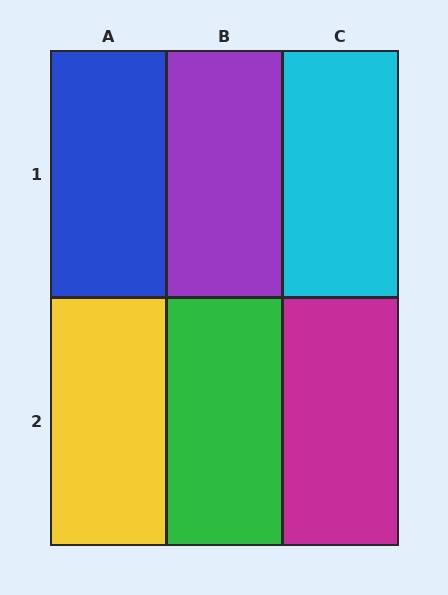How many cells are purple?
1 cell is purple.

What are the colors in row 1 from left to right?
Blue, purple, cyan.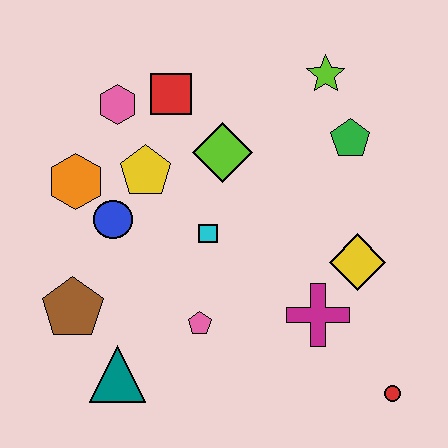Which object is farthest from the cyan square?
The red circle is farthest from the cyan square.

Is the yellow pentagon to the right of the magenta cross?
No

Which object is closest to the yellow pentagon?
The blue circle is closest to the yellow pentagon.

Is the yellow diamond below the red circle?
No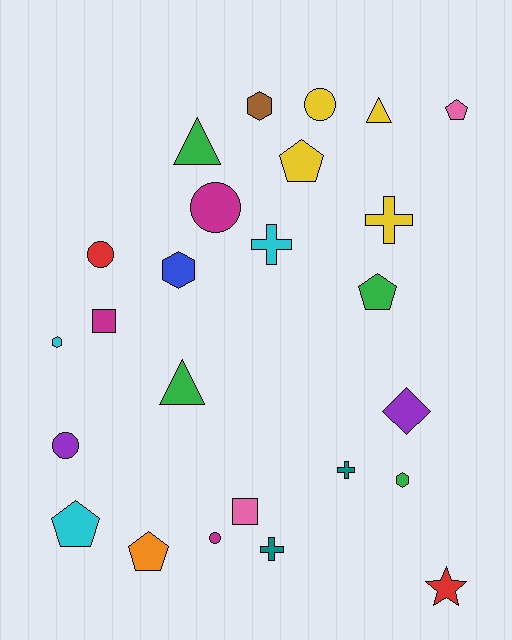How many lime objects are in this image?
There are no lime objects.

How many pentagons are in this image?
There are 5 pentagons.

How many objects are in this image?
There are 25 objects.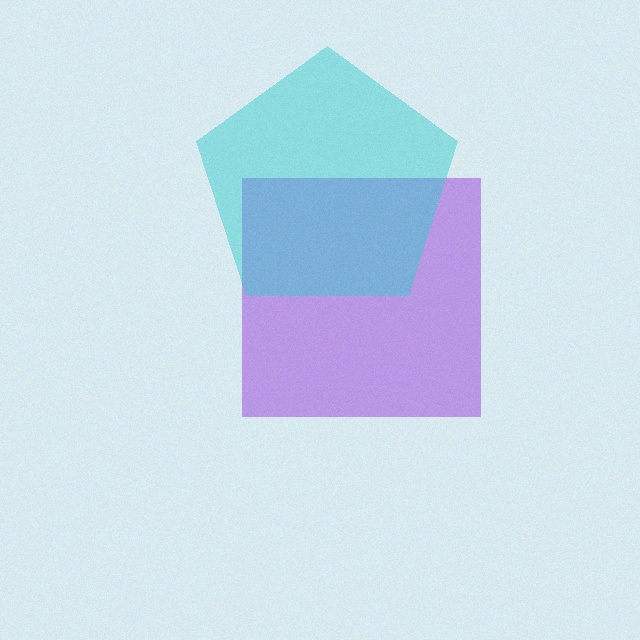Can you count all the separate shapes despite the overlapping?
Yes, there are 2 separate shapes.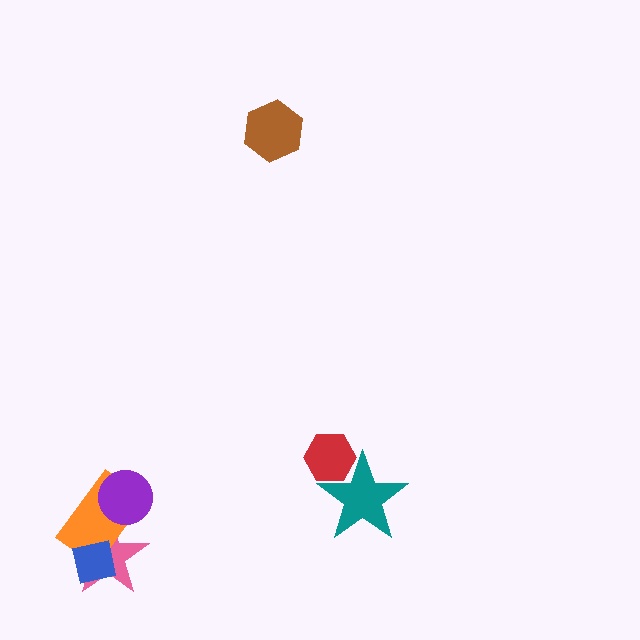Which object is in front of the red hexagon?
The teal star is in front of the red hexagon.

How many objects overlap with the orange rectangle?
3 objects overlap with the orange rectangle.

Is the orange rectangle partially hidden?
Yes, it is partially covered by another shape.